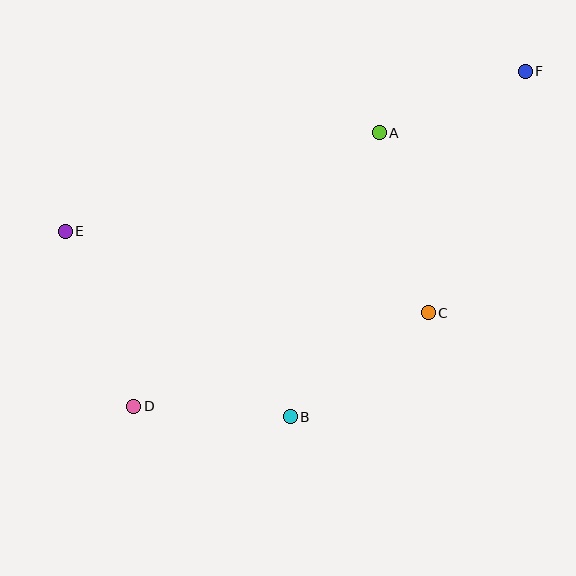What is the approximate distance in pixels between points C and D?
The distance between C and D is approximately 309 pixels.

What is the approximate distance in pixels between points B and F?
The distance between B and F is approximately 417 pixels.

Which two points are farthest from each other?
Points D and F are farthest from each other.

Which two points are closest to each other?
Points B and D are closest to each other.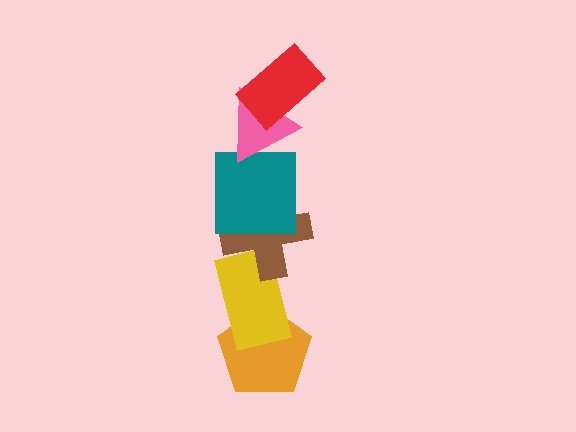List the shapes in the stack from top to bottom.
From top to bottom: the red rectangle, the pink triangle, the teal square, the brown cross, the yellow rectangle, the orange pentagon.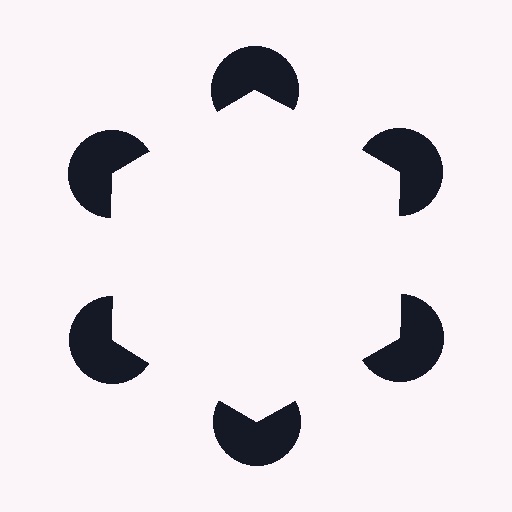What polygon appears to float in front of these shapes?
An illusory hexagon — its edges are inferred from the aligned wedge cuts in the pac-man discs, not physically drawn.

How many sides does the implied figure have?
6 sides.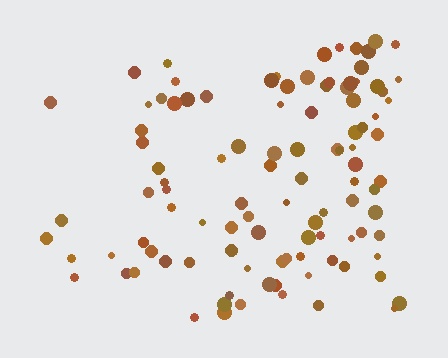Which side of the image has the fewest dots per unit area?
The left.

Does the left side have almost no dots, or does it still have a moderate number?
Still a moderate number, just noticeably fewer than the right.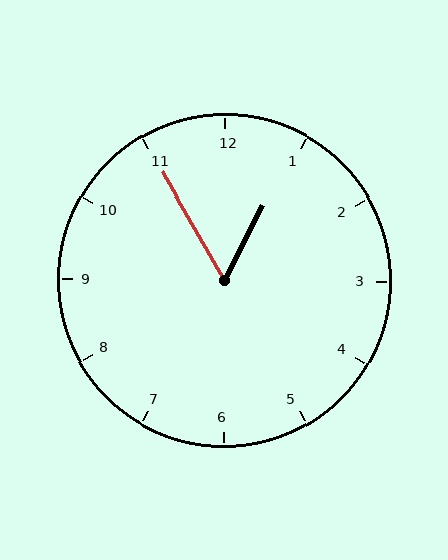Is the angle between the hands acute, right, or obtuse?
It is acute.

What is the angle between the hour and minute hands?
Approximately 58 degrees.